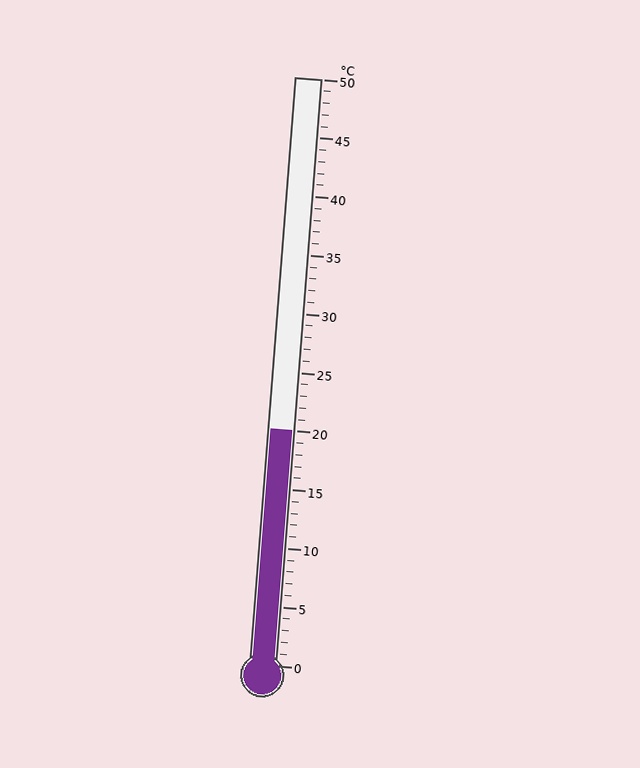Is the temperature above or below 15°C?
The temperature is above 15°C.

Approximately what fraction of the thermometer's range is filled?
The thermometer is filled to approximately 40% of its range.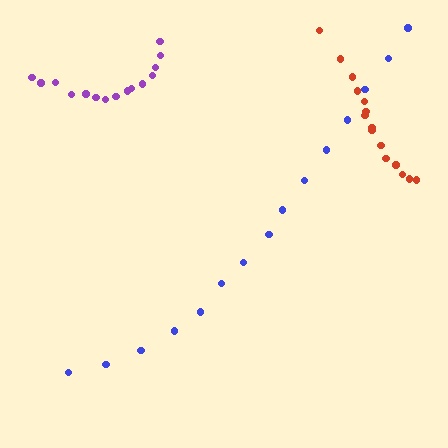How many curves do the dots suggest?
There are 3 distinct paths.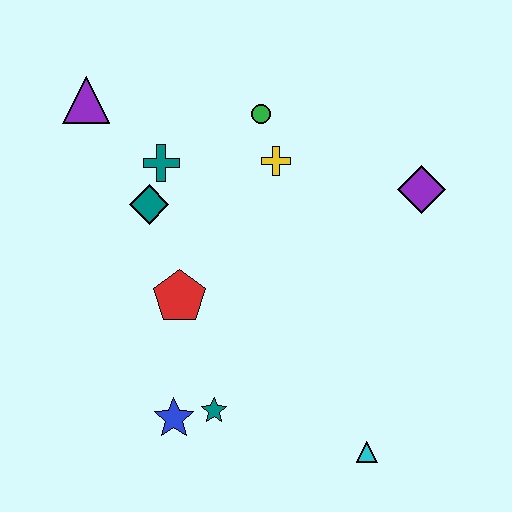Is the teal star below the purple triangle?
Yes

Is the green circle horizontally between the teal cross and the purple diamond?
Yes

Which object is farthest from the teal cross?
The cyan triangle is farthest from the teal cross.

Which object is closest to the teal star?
The blue star is closest to the teal star.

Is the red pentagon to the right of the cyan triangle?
No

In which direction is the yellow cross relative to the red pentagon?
The yellow cross is above the red pentagon.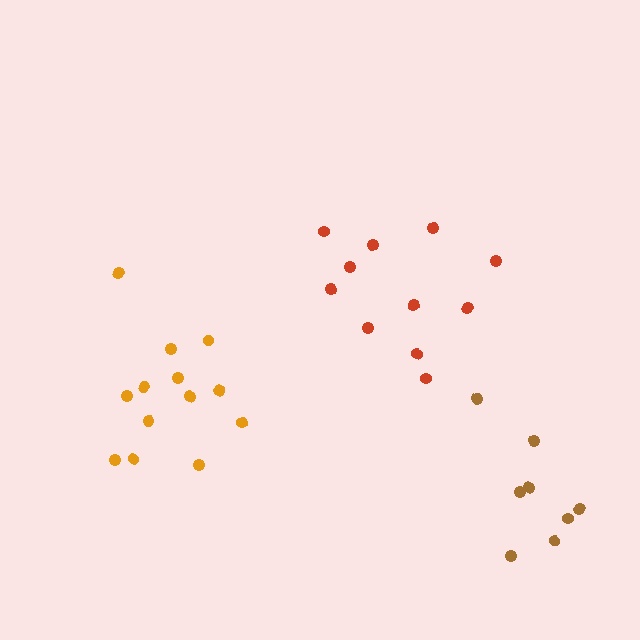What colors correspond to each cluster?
The clusters are colored: brown, red, orange.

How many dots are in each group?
Group 1: 8 dots, Group 2: 11 dots, Group 3: 13 dots (32 total).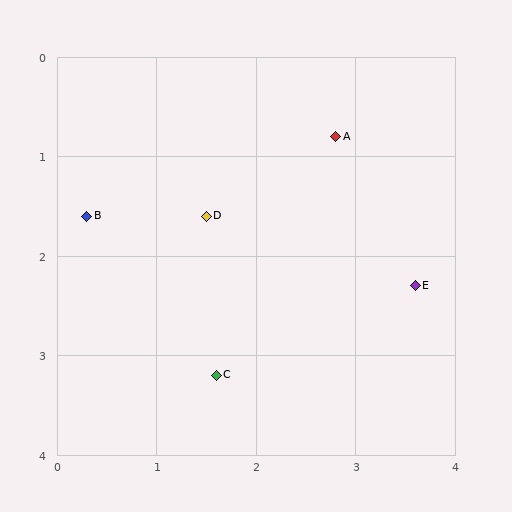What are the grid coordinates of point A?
Point A is at approximately (2.8, 0.8).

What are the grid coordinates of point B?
Point B is at approximately (0.3, 1.6).